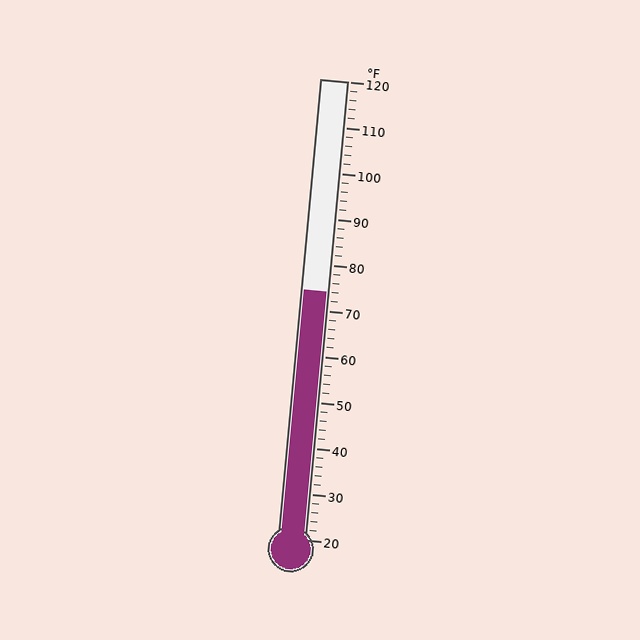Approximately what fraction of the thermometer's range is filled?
The thermometer is filled to approximately 55% of its range.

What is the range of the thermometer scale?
The thermometer scale ranges from 20°F to 120°F.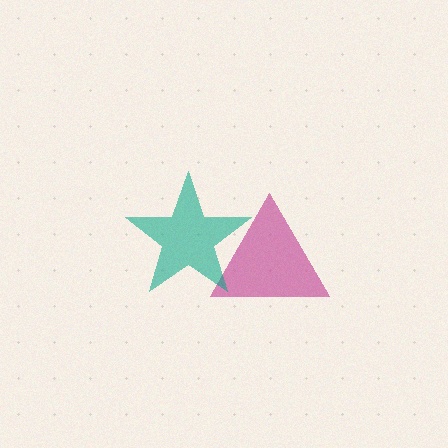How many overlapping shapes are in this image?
There are 2 overlapping shapes in the image.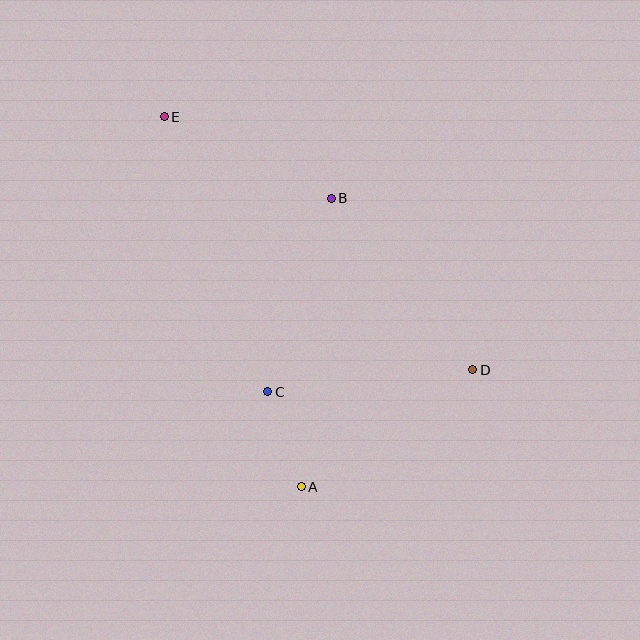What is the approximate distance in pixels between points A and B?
The distance between A and B is approximately 290 pixels.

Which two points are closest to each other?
Points A and C are closest to each other.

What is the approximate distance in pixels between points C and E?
The distance between C and E is approximately 294 pixels.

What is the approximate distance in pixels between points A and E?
The distance between A and E is approximately 395 pixels.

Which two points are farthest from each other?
Points D and E are farthest from each other.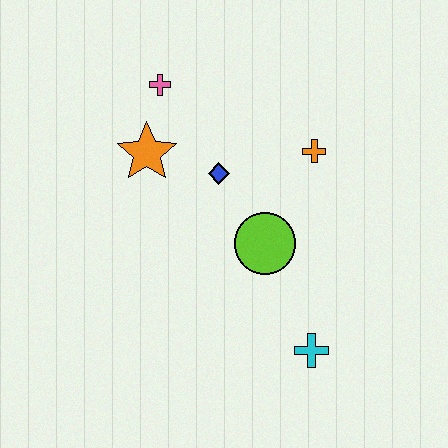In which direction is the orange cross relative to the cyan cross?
The orange cross is above the cyan cross.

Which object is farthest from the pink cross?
The cyan cross is farthest from the pink cross.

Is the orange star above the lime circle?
Yes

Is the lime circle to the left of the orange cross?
Yes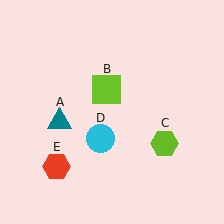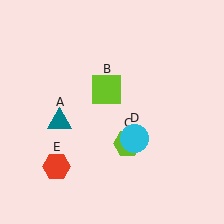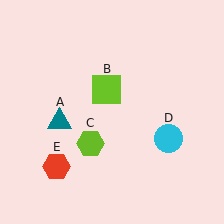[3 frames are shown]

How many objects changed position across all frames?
2 objects changed position: lime hexagon (object C), cyan circle (object D).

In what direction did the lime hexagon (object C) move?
The lime hexagon (object C) moved left.